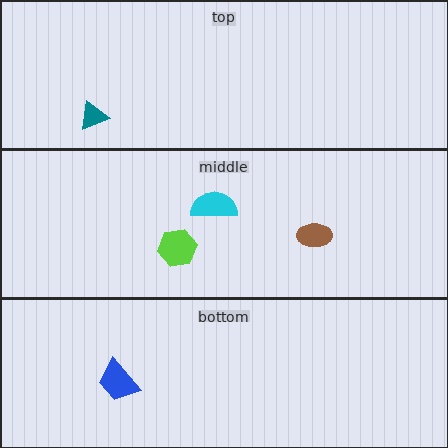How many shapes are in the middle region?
3.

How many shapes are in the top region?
1.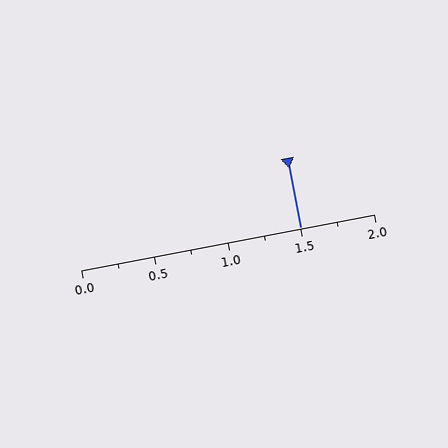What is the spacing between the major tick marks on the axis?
The major ticks are spaced 0.5 apart.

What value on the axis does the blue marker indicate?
The marker indicates approximately 1.5.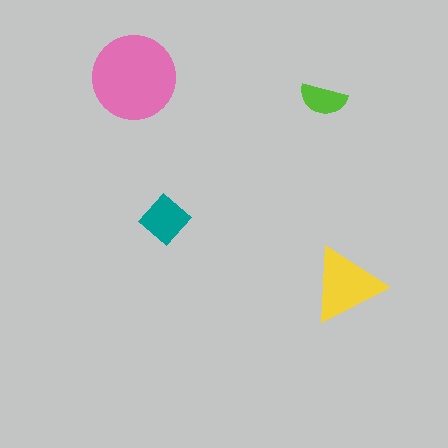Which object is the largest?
The pink circle.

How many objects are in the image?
There are 4 objects in the image.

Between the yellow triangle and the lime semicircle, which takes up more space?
The yellow triangle.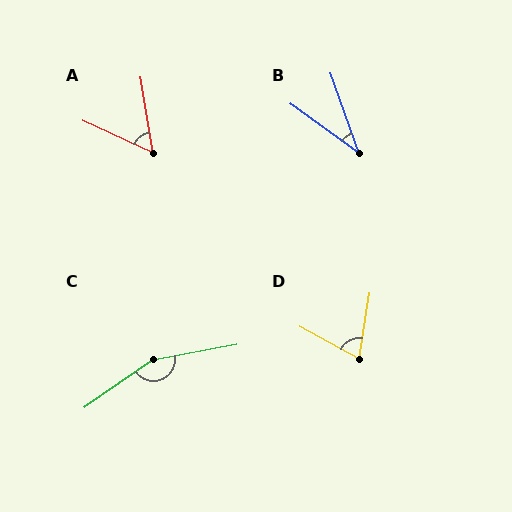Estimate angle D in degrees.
Approximately 70 degrees.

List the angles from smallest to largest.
B (35°), A (56°), D (70°), C (156°).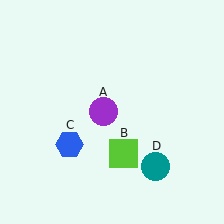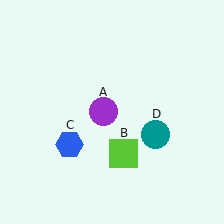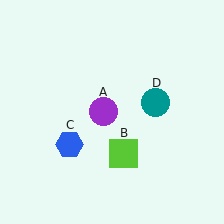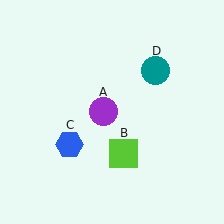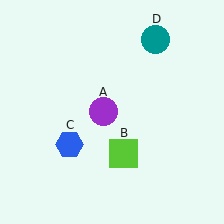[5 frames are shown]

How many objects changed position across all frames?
1 object changed position: teal circle (object D).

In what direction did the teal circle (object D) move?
The teal circle (object D) moved up.